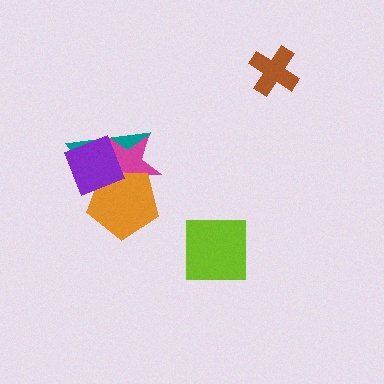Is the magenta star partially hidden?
Yes, it is partially covered by another shape.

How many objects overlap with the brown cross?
0 objects overlap with the brown cross.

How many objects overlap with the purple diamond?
3 objects overlap with the purple diamond.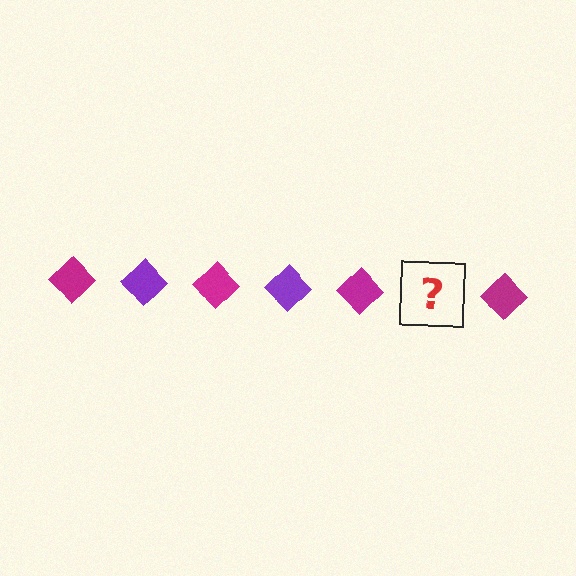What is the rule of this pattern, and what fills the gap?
The rule is that the pattern cycles through magenta, purple diamonds. The gap should be filled with a purple diamond.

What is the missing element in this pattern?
The missing element is a purple diamond.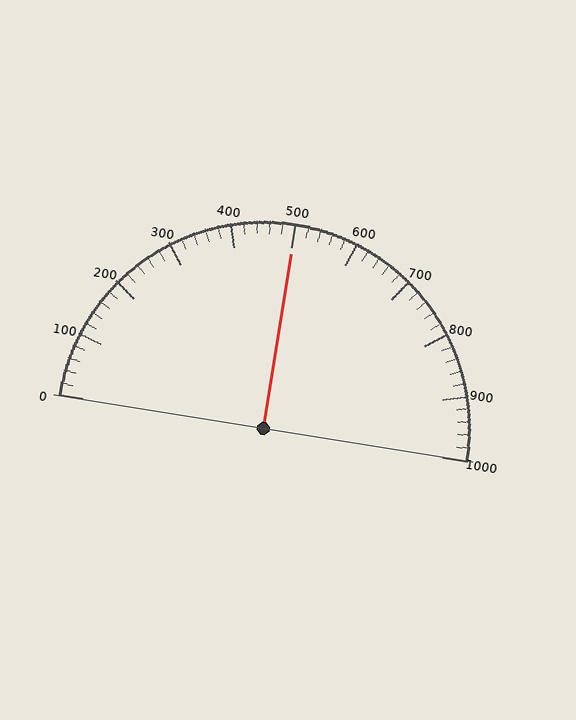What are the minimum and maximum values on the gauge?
The gauge ranges from 0 to 1000.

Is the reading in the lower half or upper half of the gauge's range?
The reading is in the upper half of the range (0 to 1000).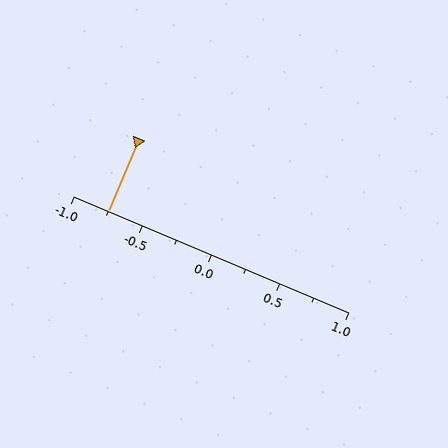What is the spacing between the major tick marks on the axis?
The major ticks are spaced 0.5 apart.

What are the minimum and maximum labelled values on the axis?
The axis runs from -1.0 to 1.0.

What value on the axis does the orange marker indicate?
The marker indicates approximately -0.75.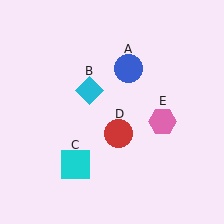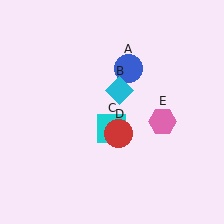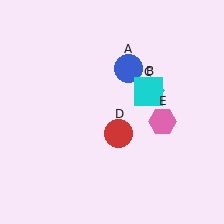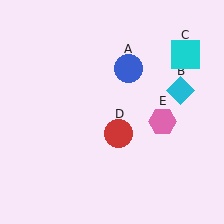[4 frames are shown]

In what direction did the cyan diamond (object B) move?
The cyan diamond (object B) moved right.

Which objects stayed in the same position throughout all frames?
Blue circle (object A) and red circle (object D) and pink hexagon (object E) remained stationary.